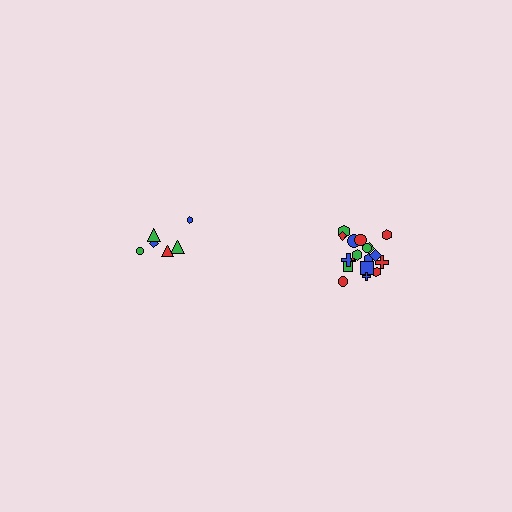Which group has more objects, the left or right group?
The right group.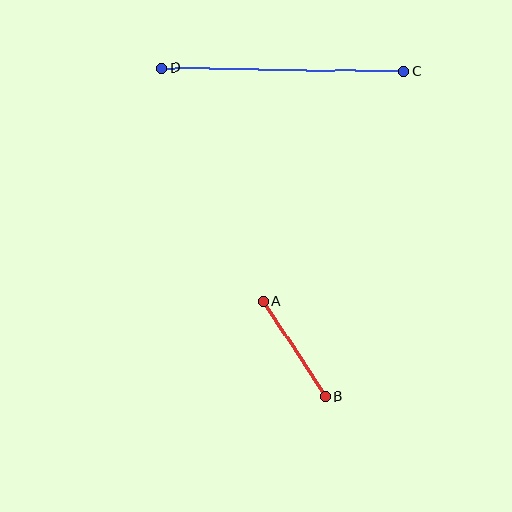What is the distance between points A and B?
The distance is approximately 113 pixels.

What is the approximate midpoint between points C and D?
The midpoint is at approximately (282, 70) pixels.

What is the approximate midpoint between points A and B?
The midpoint is at approximately (294, 349) pixels.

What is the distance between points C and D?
The distance is approximately 242 pixels.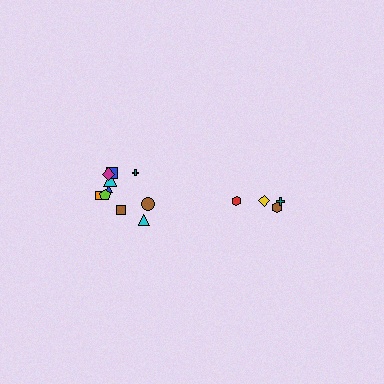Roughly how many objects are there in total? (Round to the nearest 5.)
Roughly 15 objects in total.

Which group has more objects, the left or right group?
The left group.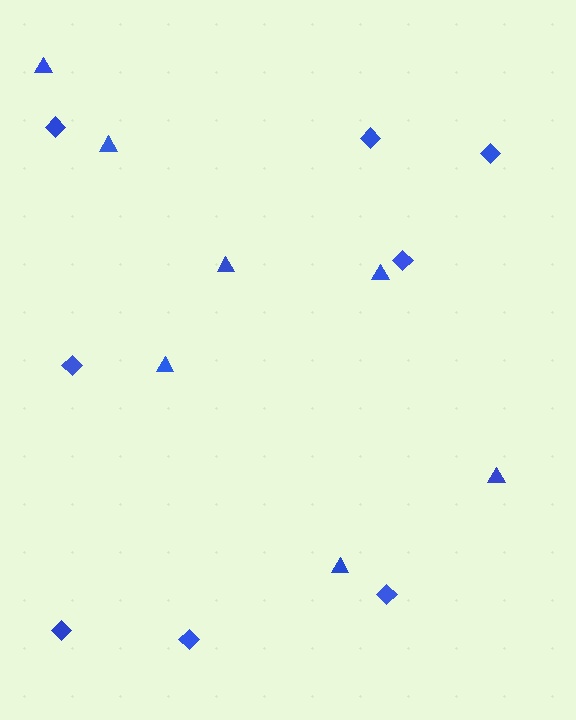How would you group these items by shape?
There are 2 groups: one group of diamonds (8) and one group of triangles (7).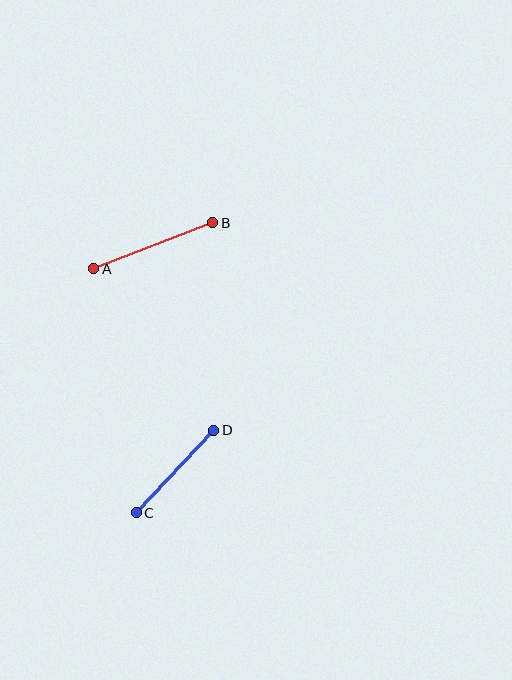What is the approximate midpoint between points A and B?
The midpoint is at approximately (153, 246) pixels.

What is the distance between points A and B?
The distance is approximately 127 pixels.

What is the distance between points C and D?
The distance is approximately 113 pixels.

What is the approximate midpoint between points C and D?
The midpoint is at approximately (175, 471) pixels.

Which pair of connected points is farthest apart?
Points A and B are farthest apart.